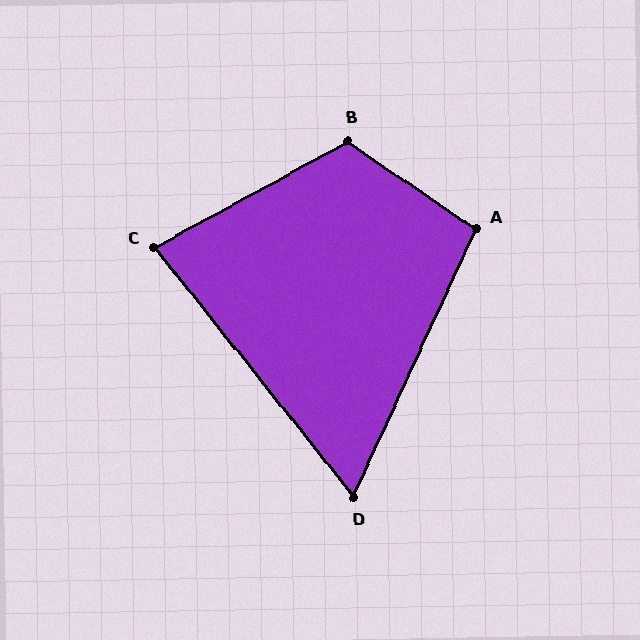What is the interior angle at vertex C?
Approximately 80 degrees (acute).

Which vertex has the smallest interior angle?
D, at approximately 63 degrees.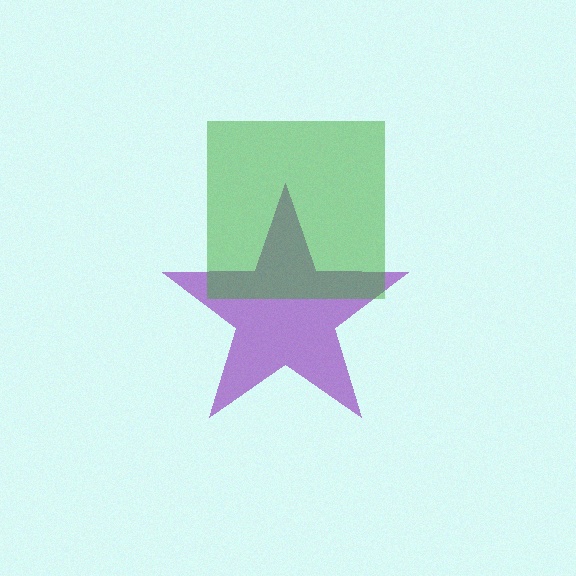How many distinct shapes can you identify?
There are 2 distinct shapes: a purple star, a green square.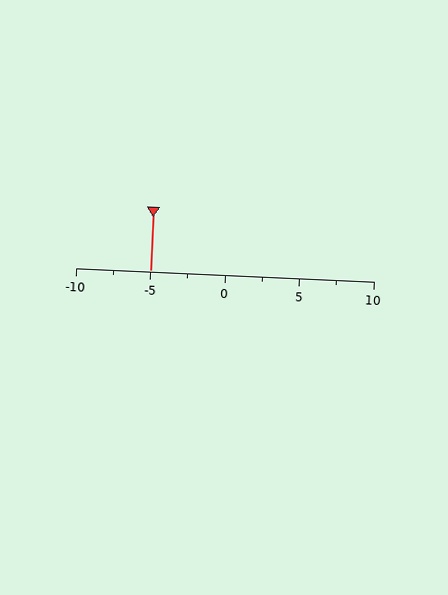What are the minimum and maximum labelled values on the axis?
The axis runs from -10 to 10.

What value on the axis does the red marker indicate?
The marker indicates approximately -5.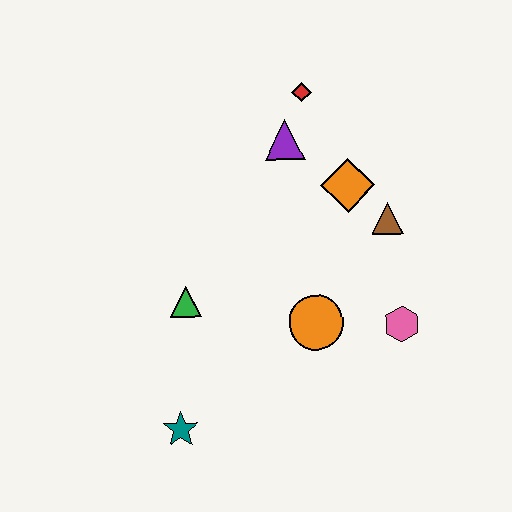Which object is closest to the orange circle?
The pink hexagon is closest to the orange circle.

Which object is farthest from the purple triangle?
The teal star is farthest from the purple triangle.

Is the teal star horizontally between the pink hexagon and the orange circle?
No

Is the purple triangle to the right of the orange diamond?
No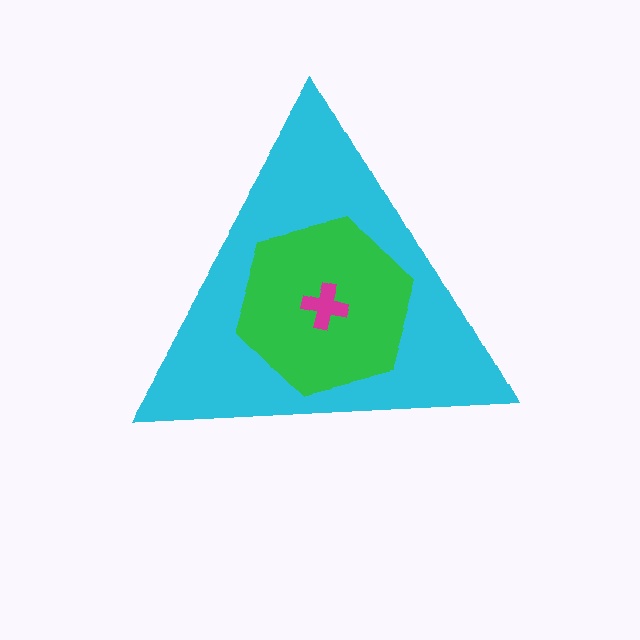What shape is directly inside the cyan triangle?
The green hexagon.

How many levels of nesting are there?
3.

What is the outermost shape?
The cyan triangle.